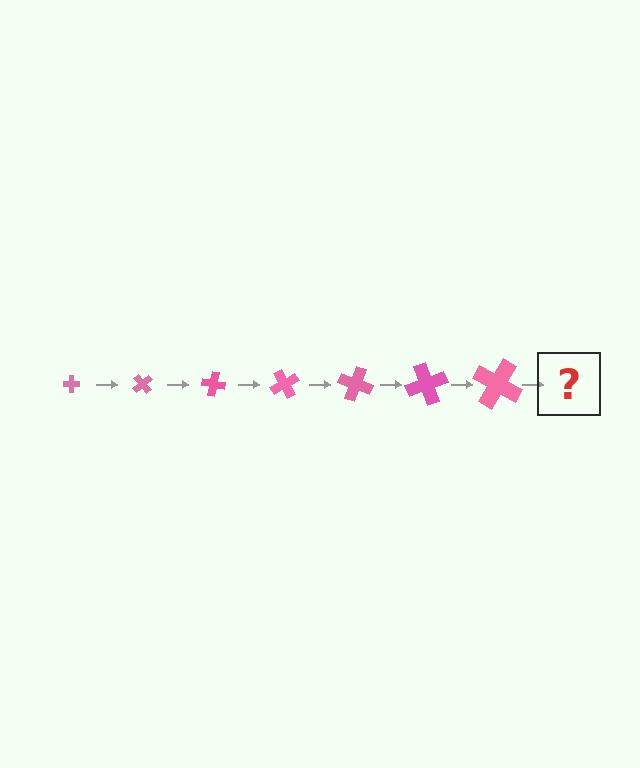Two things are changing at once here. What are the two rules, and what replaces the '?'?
The two rules are that the cross grows larger each step and it rotates 50 degrees each step. The '?' should be a cross, larger than the previous one and rotated 350 degrees from the start.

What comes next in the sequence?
The next element should be a cross, larger than the previous one and rotated 350 degrees from the start.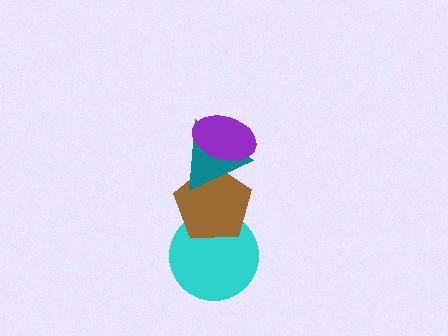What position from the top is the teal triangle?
The teal triangle is 2nd from the top.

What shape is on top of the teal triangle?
The purple ellipse is on top of the teal triangle.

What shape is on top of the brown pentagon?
The teal triangle is on top of the brown pentagon.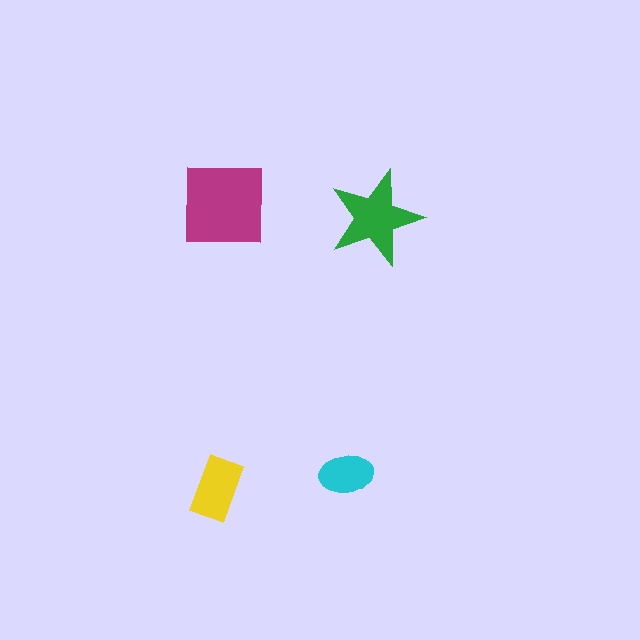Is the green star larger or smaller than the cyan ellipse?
Larger.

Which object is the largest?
The magenta square.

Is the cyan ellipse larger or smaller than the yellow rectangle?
Smaller.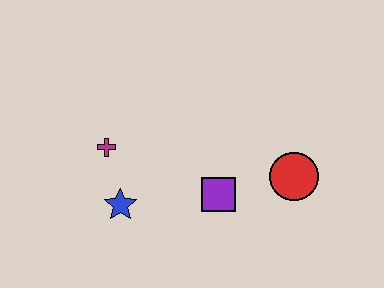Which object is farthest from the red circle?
The magenta cross is farthest from the red circle.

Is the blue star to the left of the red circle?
Yes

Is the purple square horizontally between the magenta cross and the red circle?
Yes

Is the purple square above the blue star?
Yes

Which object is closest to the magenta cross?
The blue star is closest to the magenta cross.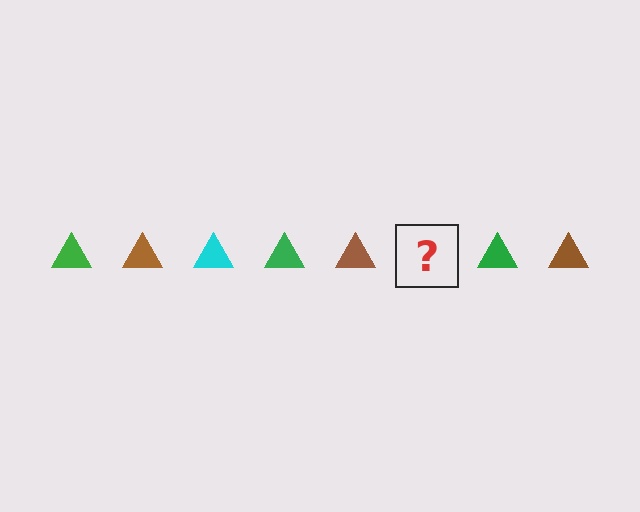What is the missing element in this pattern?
The missing element is a cyan triangle.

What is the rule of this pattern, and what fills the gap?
The rule is that the pattern cycles through green, brown, cyan triangles. The gap should be filled with a cyan triangle.